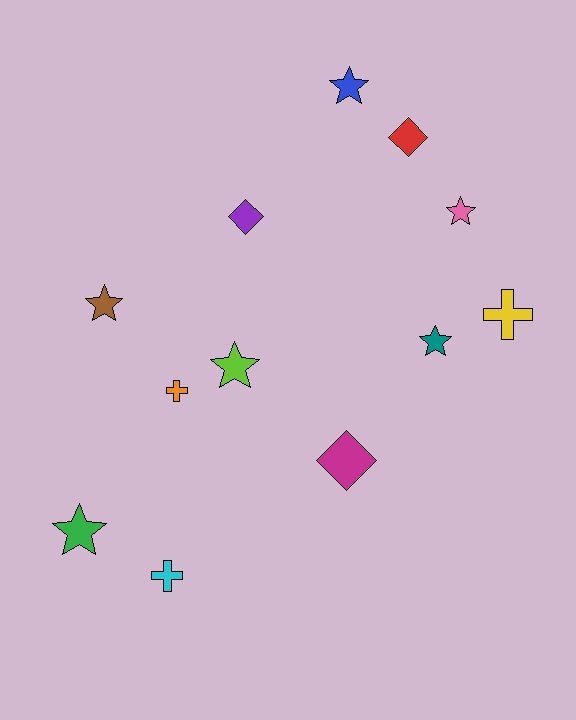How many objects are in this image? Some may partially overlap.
There are 12 objects.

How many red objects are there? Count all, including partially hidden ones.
There is 1 red object.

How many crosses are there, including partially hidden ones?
There are 3 crosses.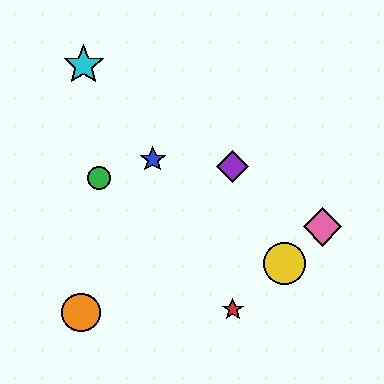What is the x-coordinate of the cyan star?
The cyan star is at x≈84.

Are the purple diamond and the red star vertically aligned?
Yes, both are at x≈233.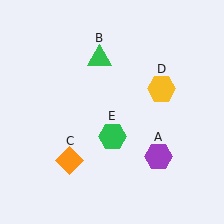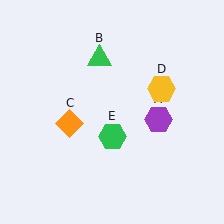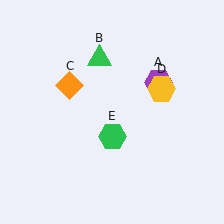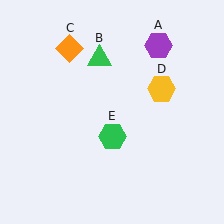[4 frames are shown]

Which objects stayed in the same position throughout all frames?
Green triangle (object B) and yellow hexagon (object D) and green hexagon (object E) remained stationary.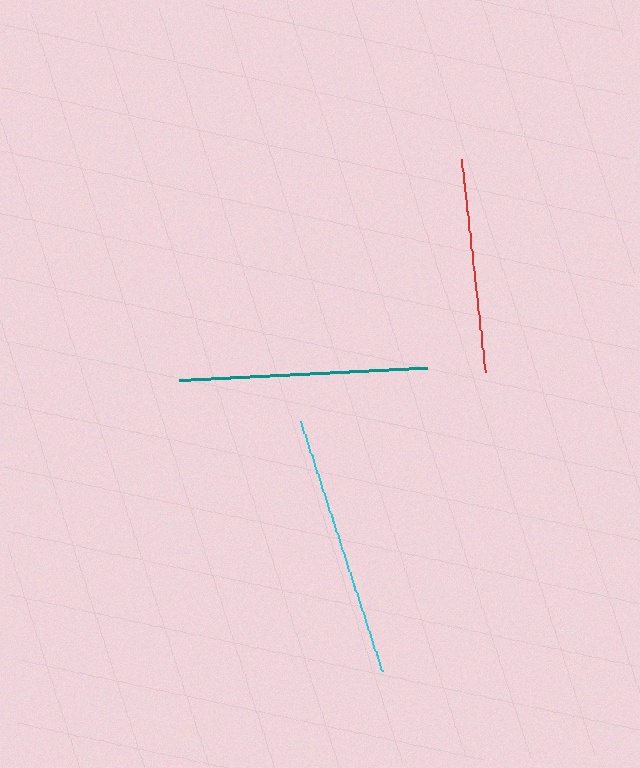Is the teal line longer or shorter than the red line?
The teal line is longer than the red line.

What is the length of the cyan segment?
The cyan segment is approximately 263 pixels long.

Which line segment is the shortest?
The red line is the shortest at approximately 214 pixels.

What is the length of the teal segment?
The teal segment is approximately 249 pixels long.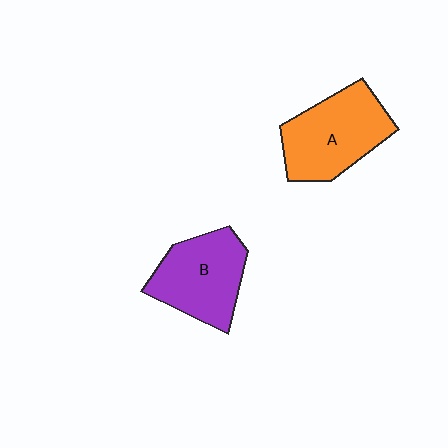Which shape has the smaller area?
Shape B (purple).